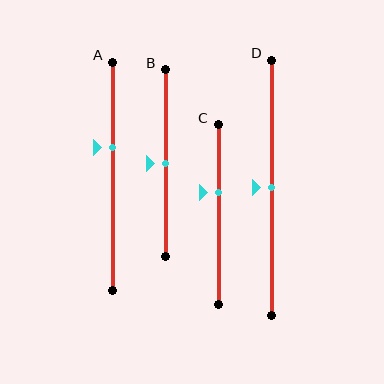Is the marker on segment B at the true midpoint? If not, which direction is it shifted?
Yes, the marker on segment B is at the true midpoint.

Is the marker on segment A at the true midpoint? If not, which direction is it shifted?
No, the marker on segment A is shifted upward by about 13% of the segment length.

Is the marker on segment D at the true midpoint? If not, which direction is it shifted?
Yes, the marker on segment D is at the true midpoint.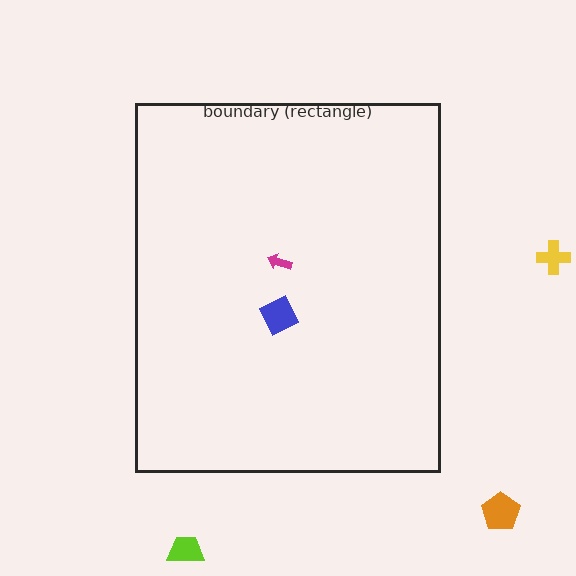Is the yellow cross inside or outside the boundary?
Outside.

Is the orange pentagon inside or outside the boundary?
Outside.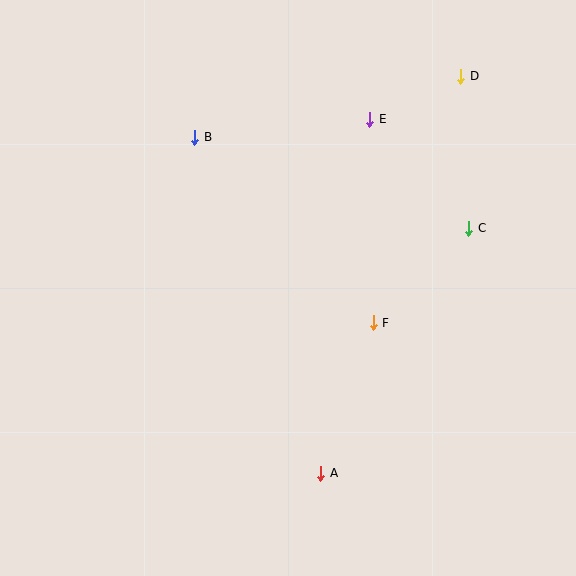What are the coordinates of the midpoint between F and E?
The midpoint between F and E is at (371, 221).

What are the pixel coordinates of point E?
Point E is at (370, 119).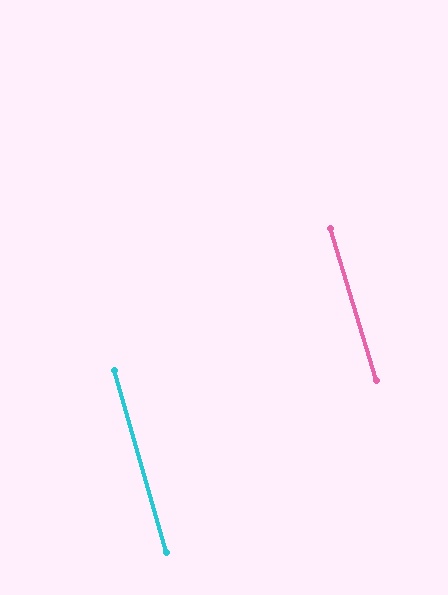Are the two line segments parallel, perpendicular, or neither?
Parallel — their directions differ by only 1.1°.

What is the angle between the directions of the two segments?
Approximately 1 degree.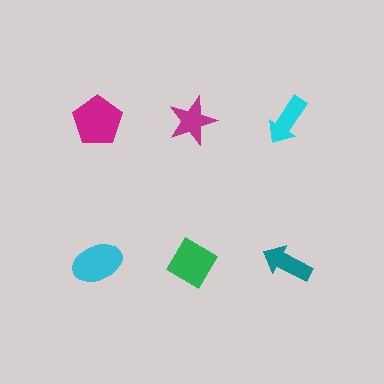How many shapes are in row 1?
3 shapes.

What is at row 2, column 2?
A green diamond.